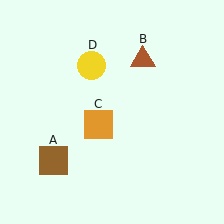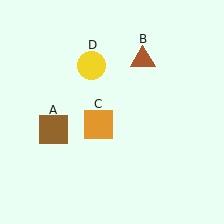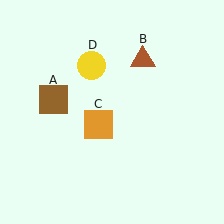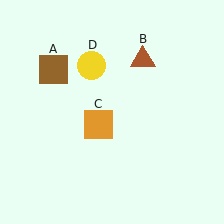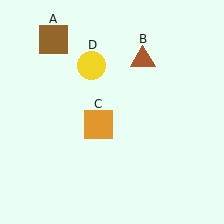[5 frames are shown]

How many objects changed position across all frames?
1 object changed position: brown square (object A).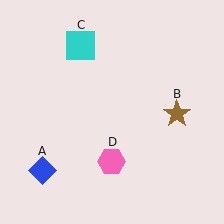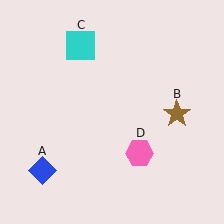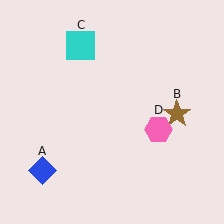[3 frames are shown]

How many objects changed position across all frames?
1 object changed position: pink hexagon (object D).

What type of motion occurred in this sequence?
The pink hexagon (object D) rotated counterclockwise around the center of the scene.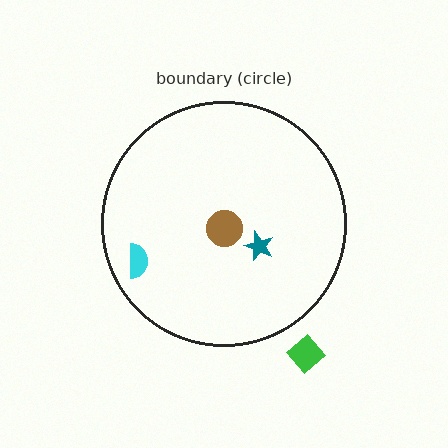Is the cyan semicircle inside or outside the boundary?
Inside.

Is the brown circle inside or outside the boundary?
Inside.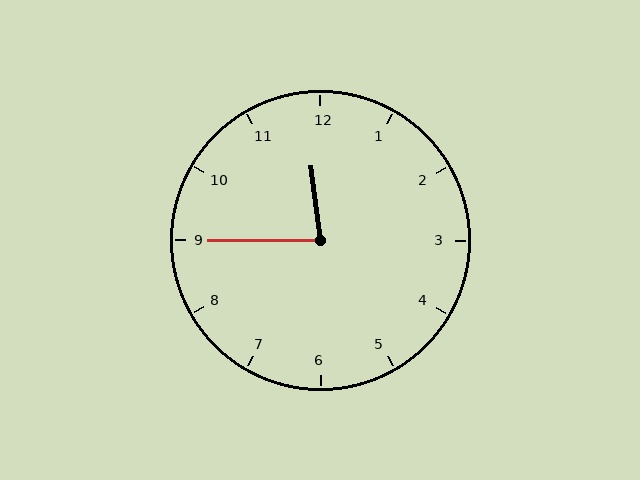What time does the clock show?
11:45.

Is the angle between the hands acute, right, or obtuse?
It is acute.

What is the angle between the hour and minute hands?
Approximately 82 degrees.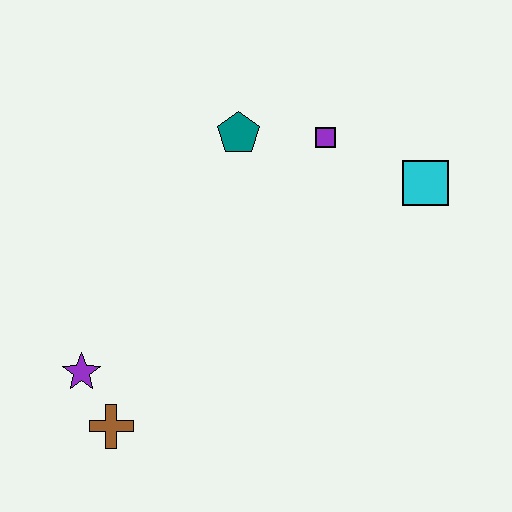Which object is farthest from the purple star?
The cyan square is farthest from the purple star.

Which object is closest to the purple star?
The brown cross is closest to the purple star.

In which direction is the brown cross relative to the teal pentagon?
The brown cross is below the teal pentagon.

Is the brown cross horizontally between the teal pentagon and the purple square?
No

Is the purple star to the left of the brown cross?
Yes